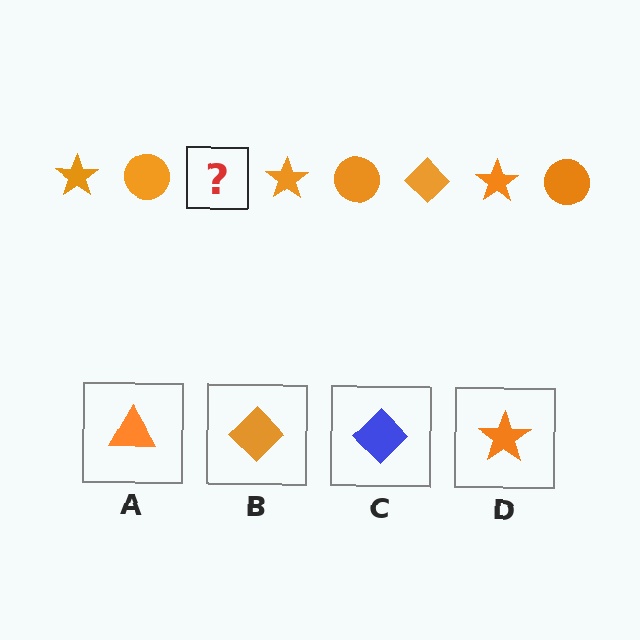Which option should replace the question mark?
Option B.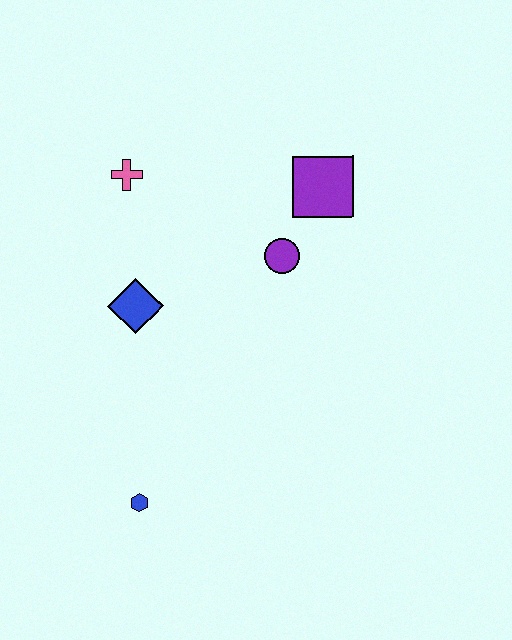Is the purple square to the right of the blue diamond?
Yes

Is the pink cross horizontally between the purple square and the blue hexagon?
No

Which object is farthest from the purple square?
The blue hexagon is farthest from the purple square.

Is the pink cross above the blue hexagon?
Yes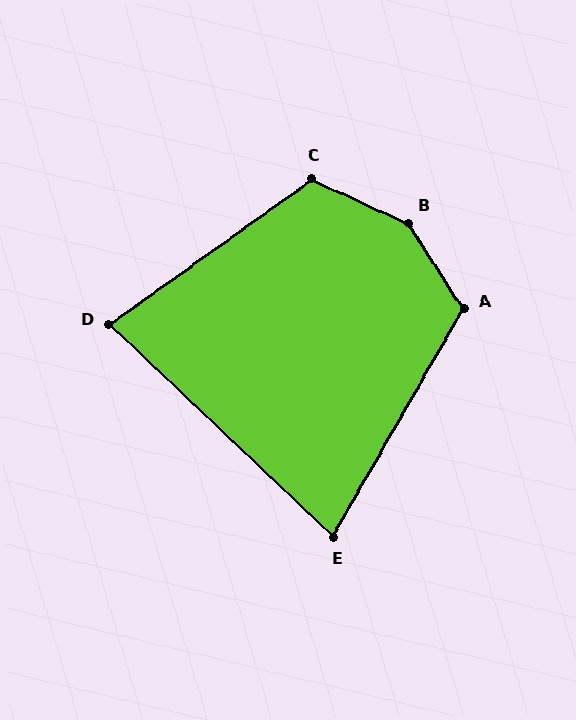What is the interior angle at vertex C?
Approximately 120 degrees (obtuse).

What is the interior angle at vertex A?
Approximately 118 degrees (obtuse).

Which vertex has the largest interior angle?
B, at approximately 147 degrees.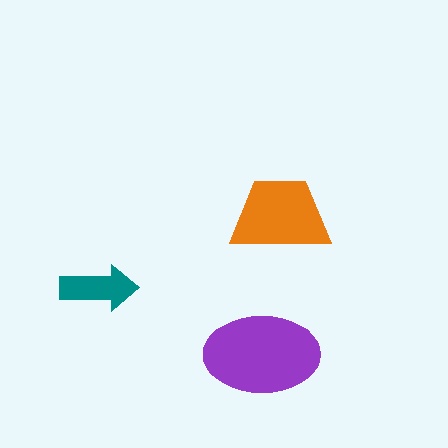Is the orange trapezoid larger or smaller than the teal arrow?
Larger.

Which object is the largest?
The purple ellipse.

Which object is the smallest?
The teal arrow.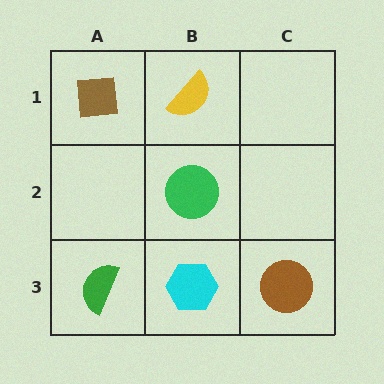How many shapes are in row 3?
3 shapes.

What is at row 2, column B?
A green circle.